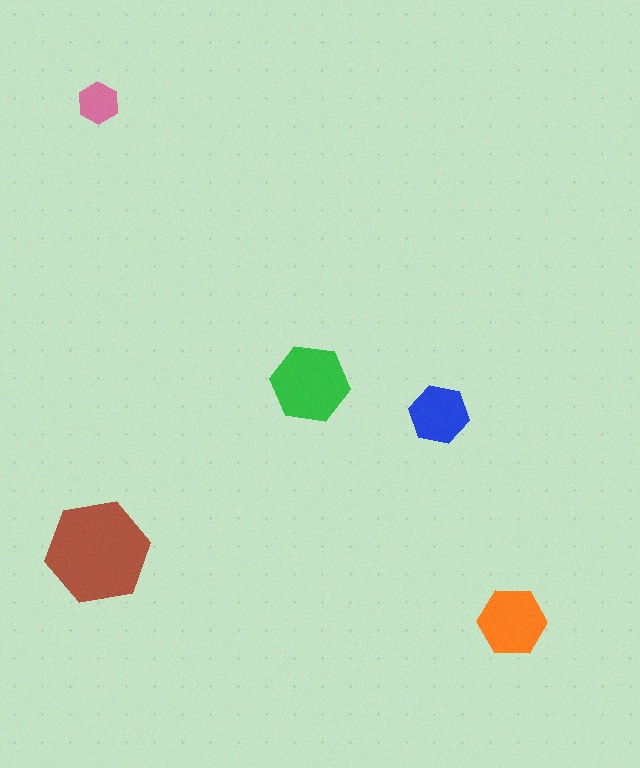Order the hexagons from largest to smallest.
the brown one, the green one, the orange one, the blue one, the pink one.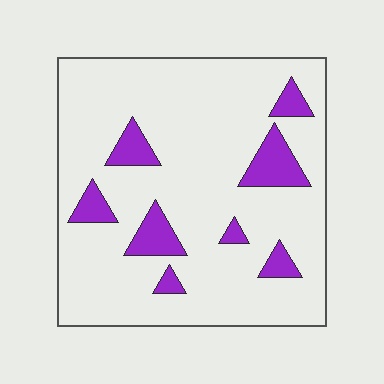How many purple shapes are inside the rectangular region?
8.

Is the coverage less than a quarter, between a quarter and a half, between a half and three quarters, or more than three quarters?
Less than a quarter.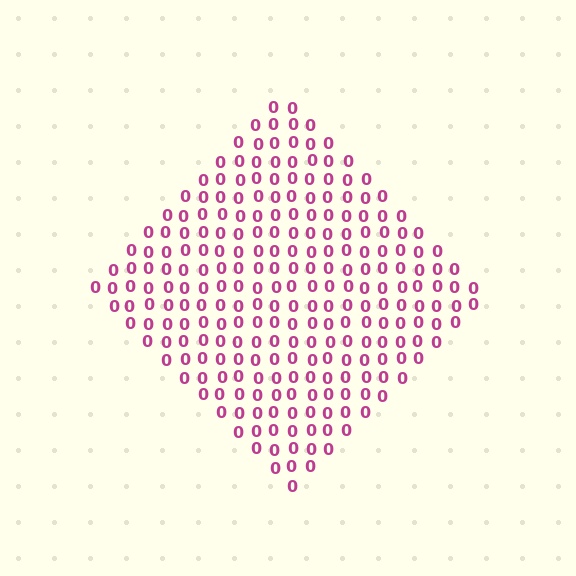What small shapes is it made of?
It is made of small digit 0's.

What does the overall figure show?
The overall figure shows a diamond.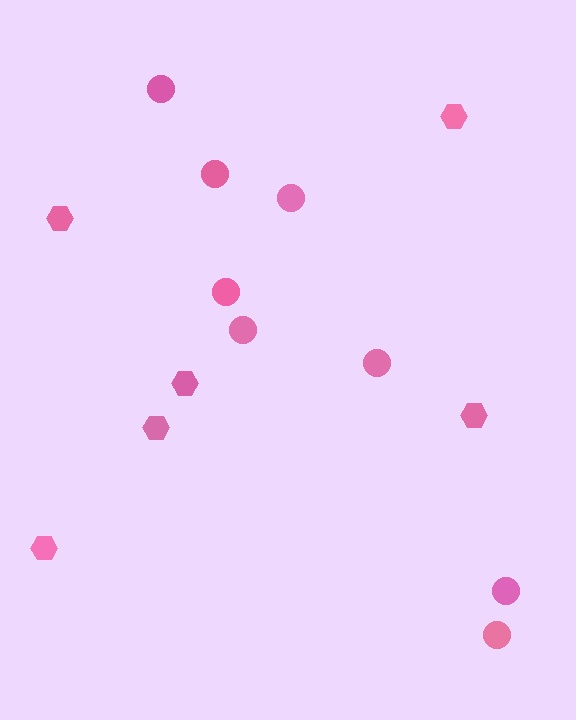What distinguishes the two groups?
There are 2 groups: one group of hexagons (6) and one group of circles (8).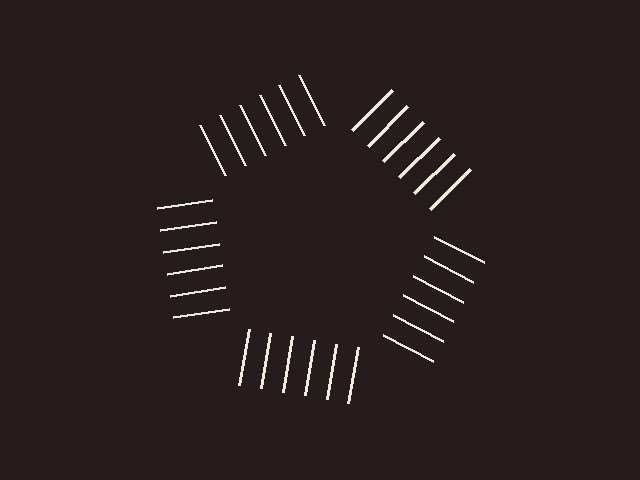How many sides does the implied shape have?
5 sides — the line-ends trace a pentagon.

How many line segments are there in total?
30 — 6 along each of the 5 edges.